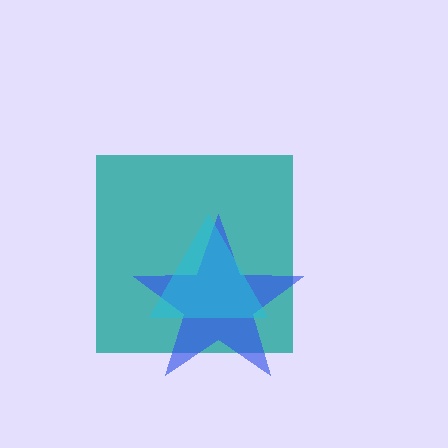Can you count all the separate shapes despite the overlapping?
Yes, there are 3 separate shapes.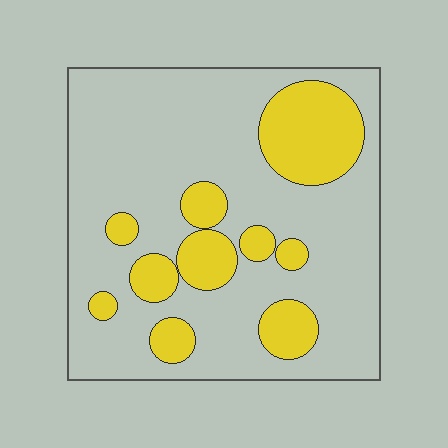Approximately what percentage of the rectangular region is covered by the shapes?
Approximately 25%.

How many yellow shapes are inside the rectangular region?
10.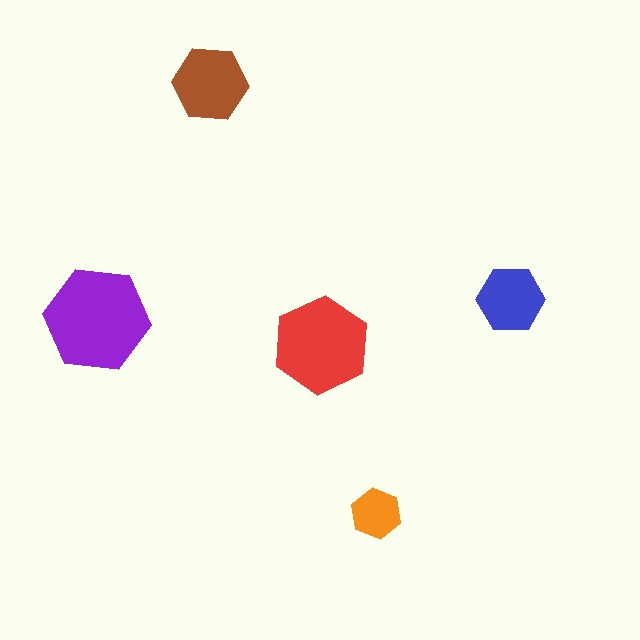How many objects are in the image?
There are 5 objects in the image.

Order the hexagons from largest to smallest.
the purple one, the red one, the brown one, the blue one, the orange one.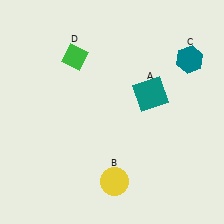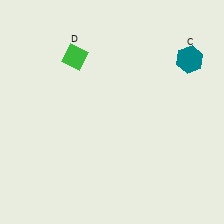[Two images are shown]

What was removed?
The teal square (A), the yellow circle (B) were removed in Image 2.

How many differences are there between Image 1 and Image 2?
There are 2 differences between the two images.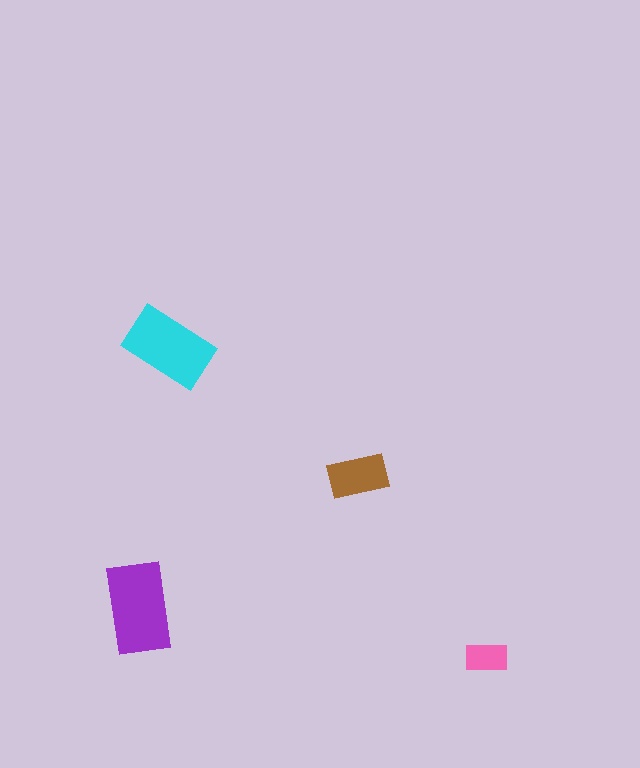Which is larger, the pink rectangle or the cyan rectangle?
The cyan one.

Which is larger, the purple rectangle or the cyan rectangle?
The purple one.